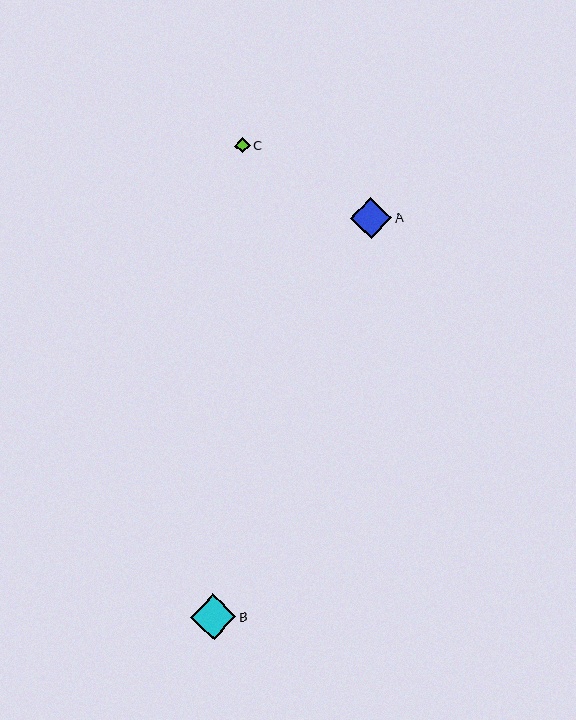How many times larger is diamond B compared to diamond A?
Diamond B is approximately 1.1 times the size of diamond A.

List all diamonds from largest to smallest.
From largest to smallest: B, A, C.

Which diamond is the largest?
Diamond B is the largest with a size of approximately 46 pixels.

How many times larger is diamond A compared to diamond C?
Diamond A is approximately 2.7 times the size of diamond C.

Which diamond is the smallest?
Diamond C is the smallest with a size of approximately 15 pixels.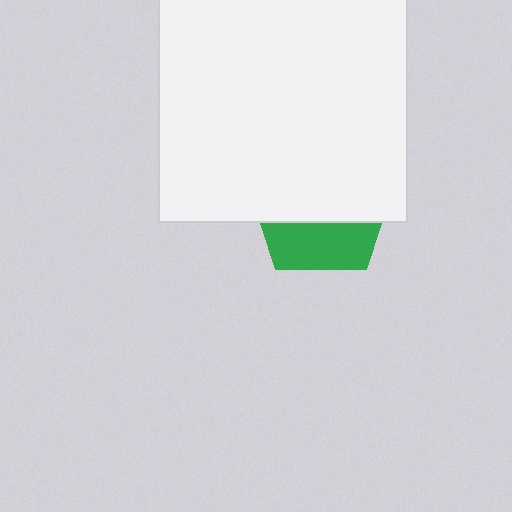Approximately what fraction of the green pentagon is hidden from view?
Roughly 66% of the green pentagon is hidden behind the white square.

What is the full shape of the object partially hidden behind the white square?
The partially hidden object is a green pentagon.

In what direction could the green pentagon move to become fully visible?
The green pentagon could move down. That would shift it out from behind the white square entirely.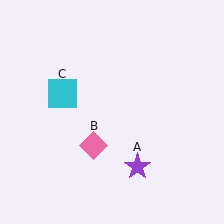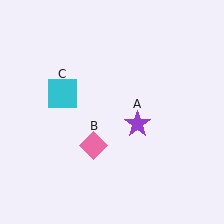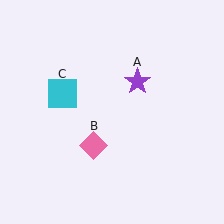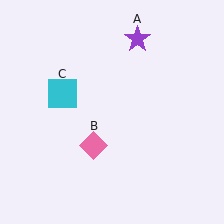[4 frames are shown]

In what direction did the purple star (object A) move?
The purple star (object A) moved up.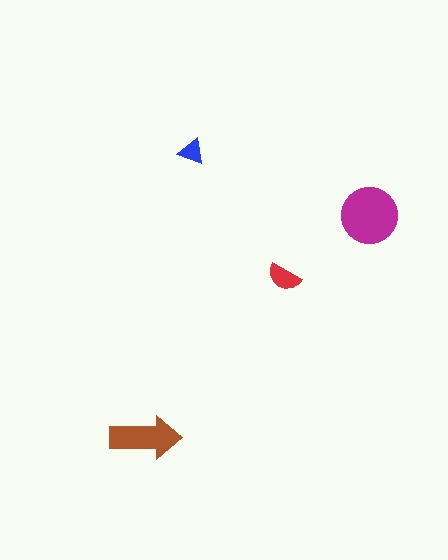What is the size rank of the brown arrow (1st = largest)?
2nd.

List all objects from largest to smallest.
The magenta circle, the brown arrow, the red semicircle, the blue triangle.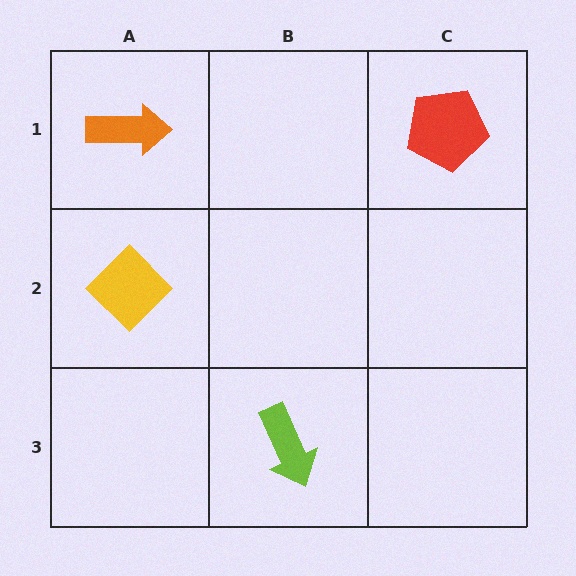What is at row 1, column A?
An orange arrow.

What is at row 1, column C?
A red pentagon.